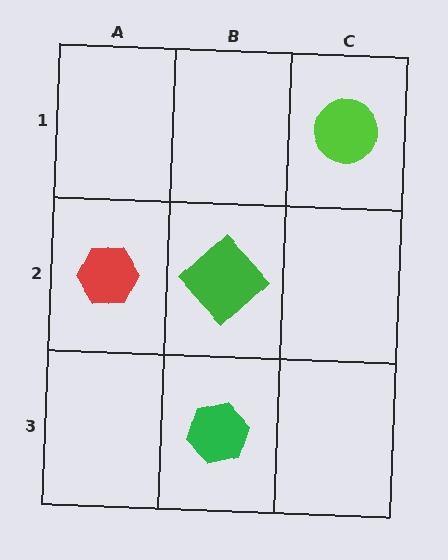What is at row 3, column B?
A green hexagon.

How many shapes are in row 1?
1 shape.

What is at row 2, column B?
A green diamond.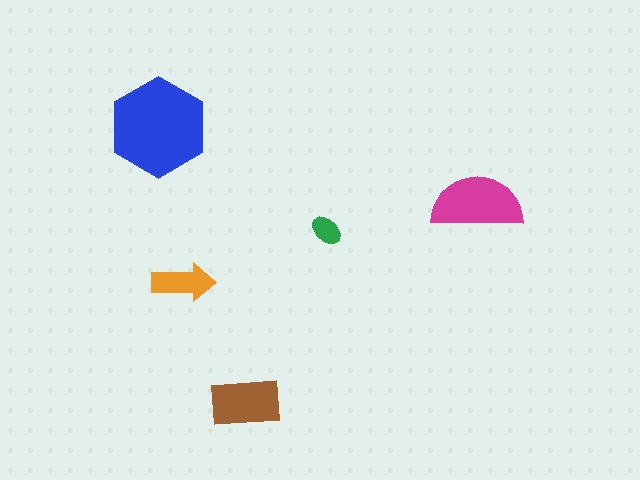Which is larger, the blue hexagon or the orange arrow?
The blue hexagon.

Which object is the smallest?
The green ellipse.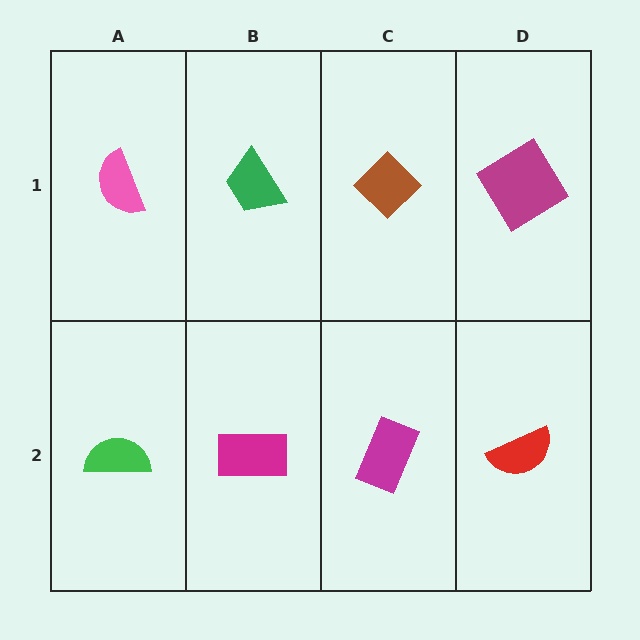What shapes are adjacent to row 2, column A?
A pink semicircle (row 1, column A), a magenta rectangle (row 2, column B).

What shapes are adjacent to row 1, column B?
A magenta rectangle (row 2, column B), a pink semicircle (row 1, column A), a brown diamond (row 1, column C).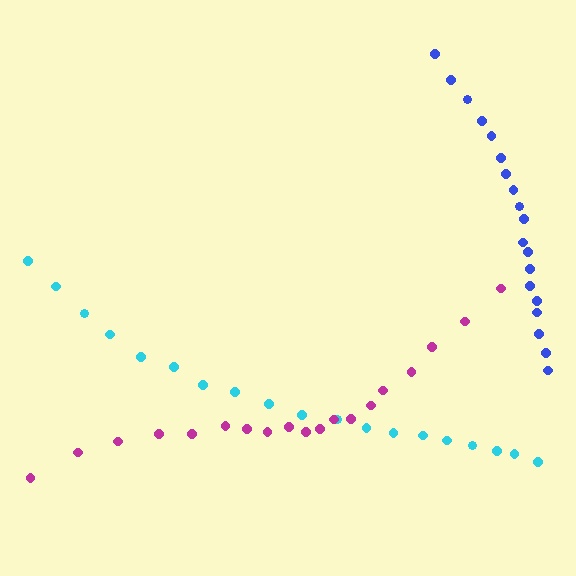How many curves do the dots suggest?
There are 3 distinct paths.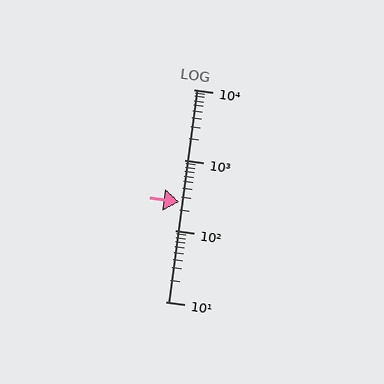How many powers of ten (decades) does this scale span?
The scale spans 3 decades, from 10 to 10000.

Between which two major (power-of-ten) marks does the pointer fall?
The pointer is between 100 and 1000.